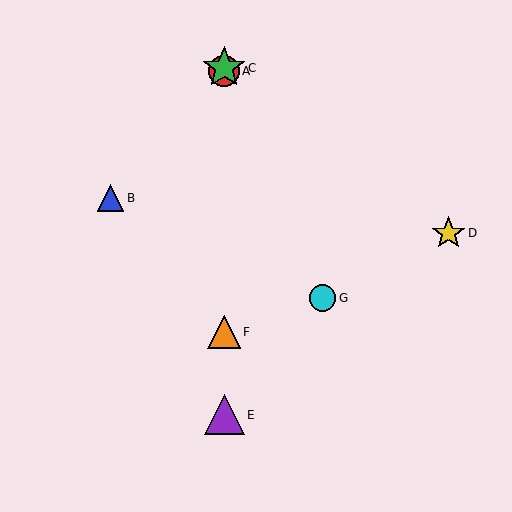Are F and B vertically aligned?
No, F is at x≈224 and B is at x≈110.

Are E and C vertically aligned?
Yes, both are at x≈224.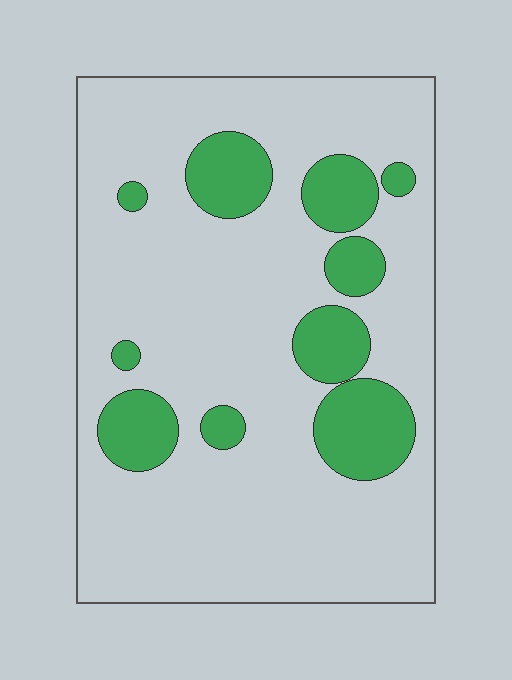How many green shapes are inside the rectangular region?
10.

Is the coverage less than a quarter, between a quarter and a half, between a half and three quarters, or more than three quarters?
Less than a quarter.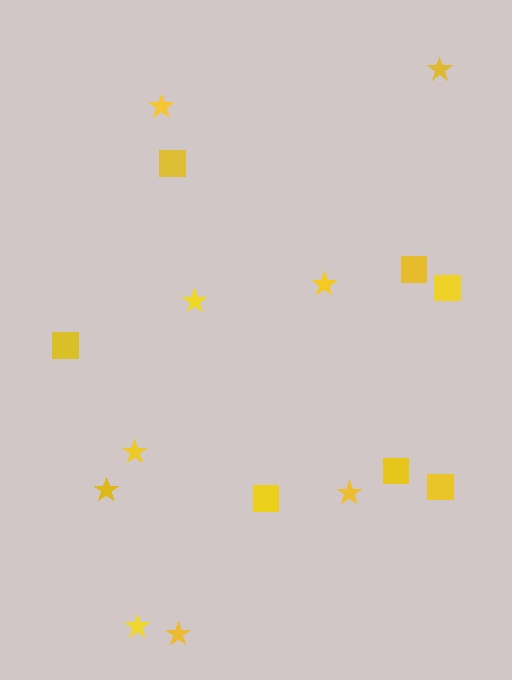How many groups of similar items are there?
There are 2 groups: one group of stars (9) and one group of squares (7).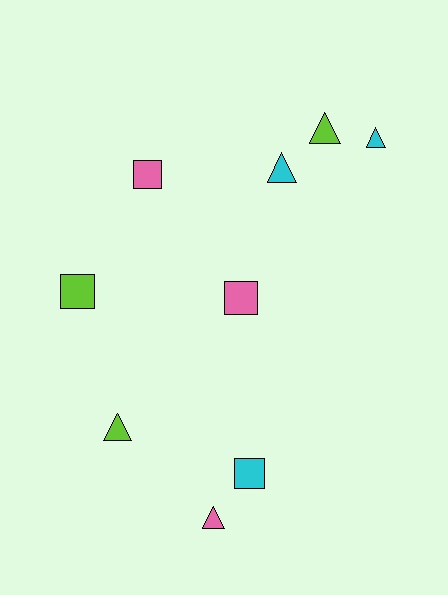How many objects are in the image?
There are 9 objects.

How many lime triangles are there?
There are 2 lime triangles.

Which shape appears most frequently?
Triangle, with 5 objects.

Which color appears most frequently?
Cyan, with 3 objects.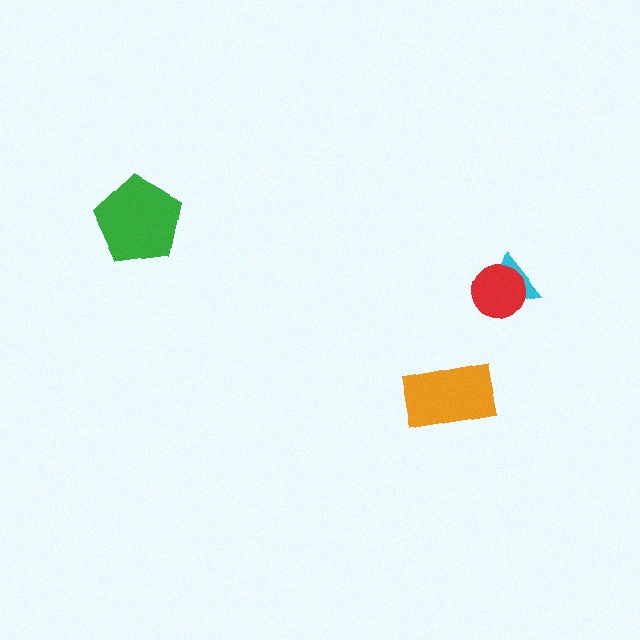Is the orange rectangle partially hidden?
No, no other shape covers it.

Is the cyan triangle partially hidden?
Yes, it is partially covered by another shape.